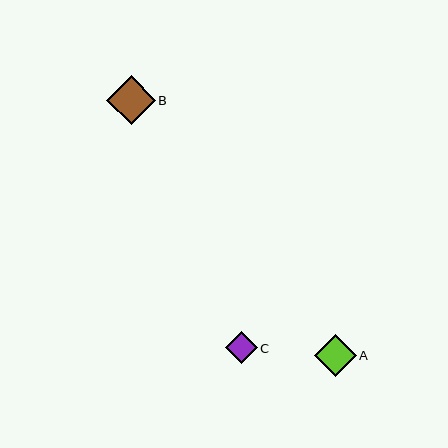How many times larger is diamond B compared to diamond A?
Diamond B is approximately 1.2 times the size of diamond A.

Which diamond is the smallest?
Diamond C is the smallest with a size of approximately 32 pixels.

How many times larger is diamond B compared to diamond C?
Diamond B is approximately 1.5 times the size of diamond C.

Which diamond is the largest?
Diamond B is the largest with a size of approximately 49 pixels.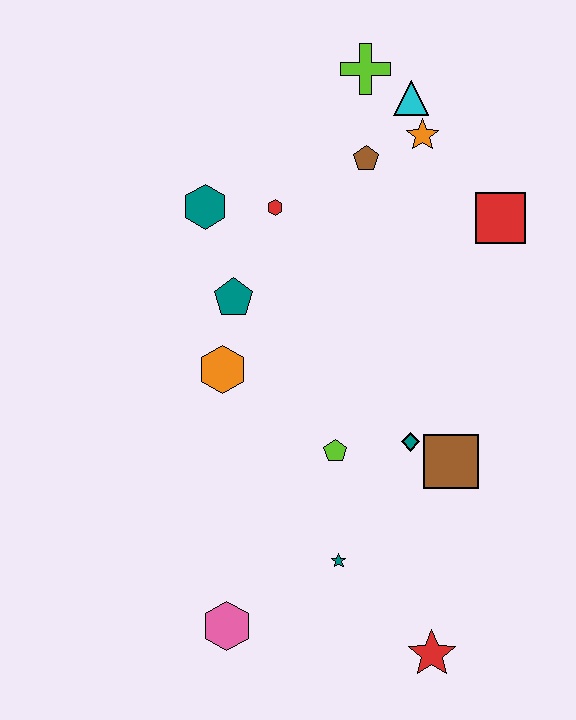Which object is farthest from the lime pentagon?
The lime cross is farthest from the lime pentagon.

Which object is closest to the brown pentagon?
The orange star is closest to the brown pentagon.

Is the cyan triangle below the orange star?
No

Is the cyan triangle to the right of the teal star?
Yes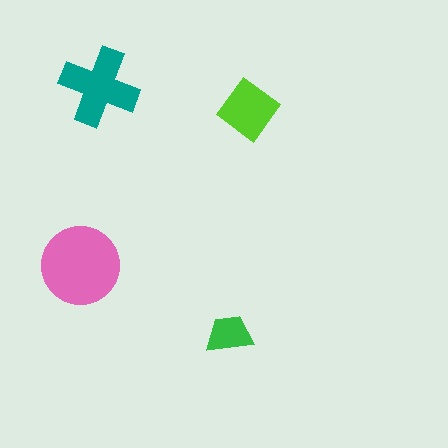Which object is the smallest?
The green trapezoid.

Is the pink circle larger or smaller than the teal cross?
Larger.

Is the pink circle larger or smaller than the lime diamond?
Larger.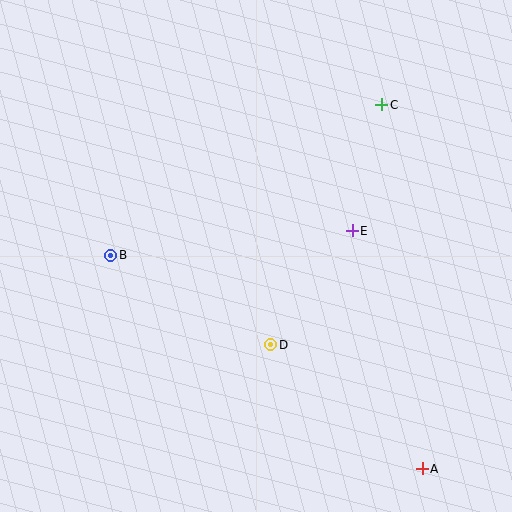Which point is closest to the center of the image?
Point D at (271, 345) is closest to the center.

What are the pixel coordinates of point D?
Point D is at (271, 345).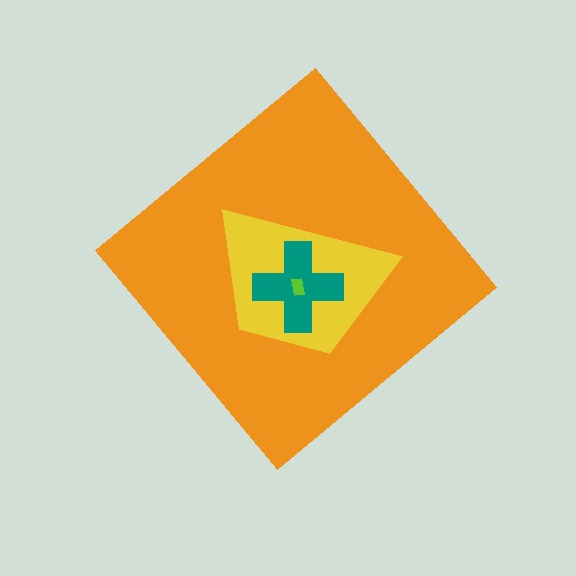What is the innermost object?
The lime rectangle.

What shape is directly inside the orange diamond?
The yellow trapezoid.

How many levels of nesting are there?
4.